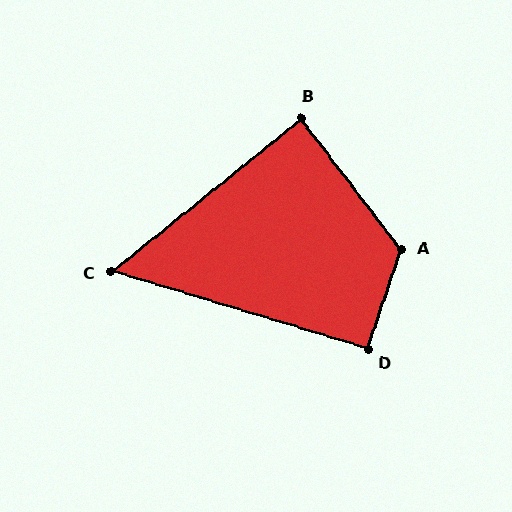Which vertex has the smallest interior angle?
C, at approximately 56 degrees.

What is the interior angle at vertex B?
Approximately 88 degrees (approximately right).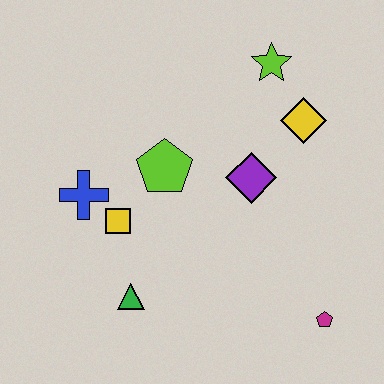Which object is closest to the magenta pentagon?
The purple diamond is closest to the magenta pentagon.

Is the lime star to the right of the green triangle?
Yes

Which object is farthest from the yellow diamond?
The green triangle is farthest from the yellow diamond.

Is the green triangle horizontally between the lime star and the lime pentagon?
No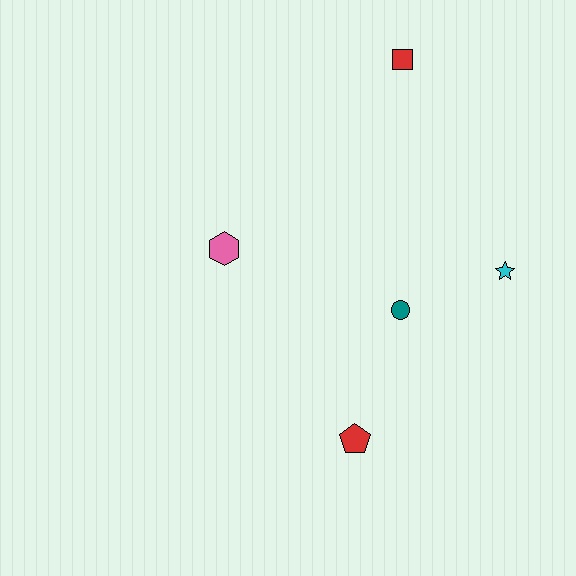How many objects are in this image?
There are 5 objects.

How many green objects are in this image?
There are no green objects.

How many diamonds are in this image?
There are no diamonds.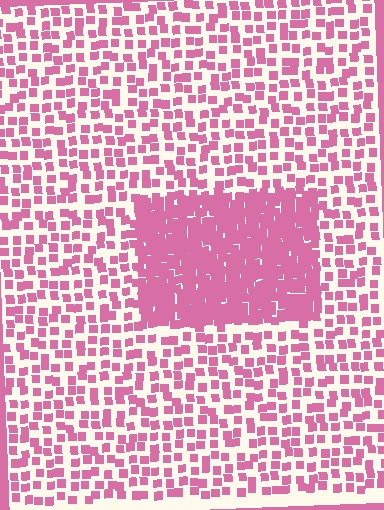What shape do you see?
I see a rectangle.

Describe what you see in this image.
The image contains small pink elements arranged at two different densities. A rectangle-shaped region is visible where the elements are more densely packed than the surrounding area.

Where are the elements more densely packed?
The elements are more densely packed inside the rectangle boundary.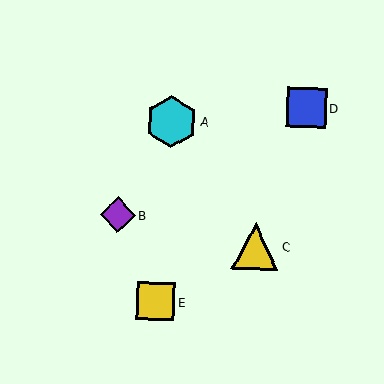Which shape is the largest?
The cyan hexagon (labeled A) is the largest.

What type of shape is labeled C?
Shape C is a yellow triangle.